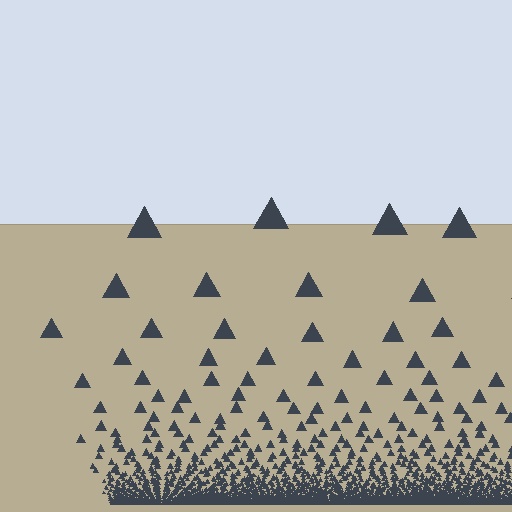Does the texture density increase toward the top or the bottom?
Density increases toward the bottom.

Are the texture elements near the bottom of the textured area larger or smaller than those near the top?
Smaller. The gradient is inverted — elements near the bottom are smaller and denser.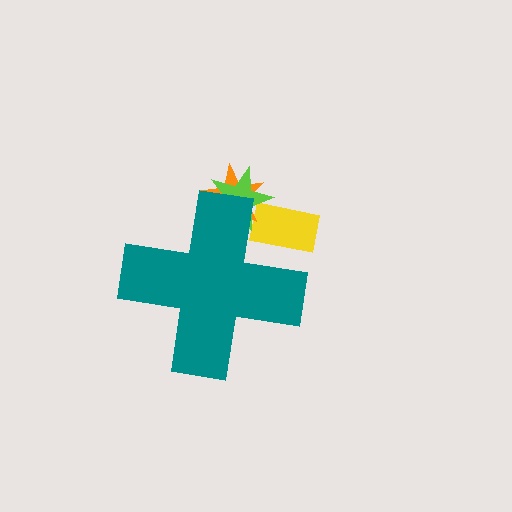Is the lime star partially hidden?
Yes, the lime star is partially hidden behind the teal cross.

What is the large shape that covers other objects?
A teal cross.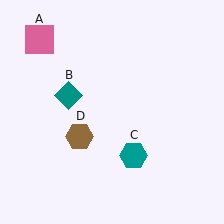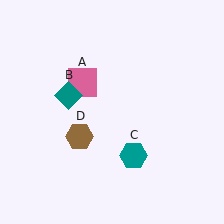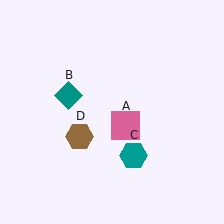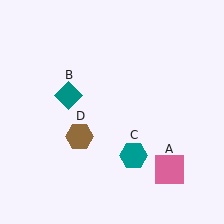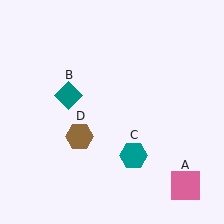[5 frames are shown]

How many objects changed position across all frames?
1 object changed position: pink square (object A).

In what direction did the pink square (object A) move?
The pink square (object A) moved down and to the right.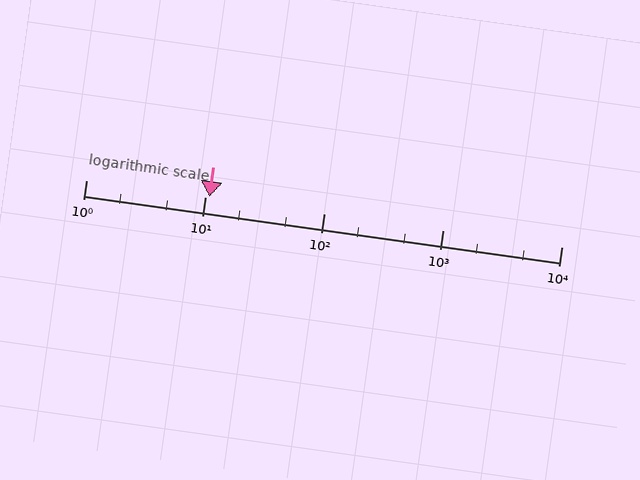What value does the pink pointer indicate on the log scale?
The pointer indicates approximately 11.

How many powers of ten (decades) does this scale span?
The scale spans 4 decades, from 1 to 10000.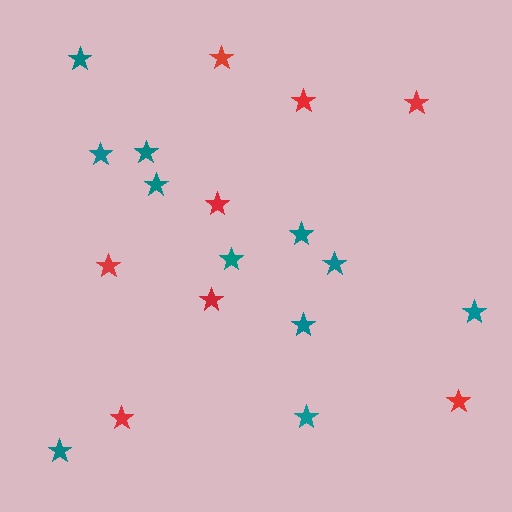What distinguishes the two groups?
There are 2 groups: one group of red stars (8) and one group of teal stars (11).